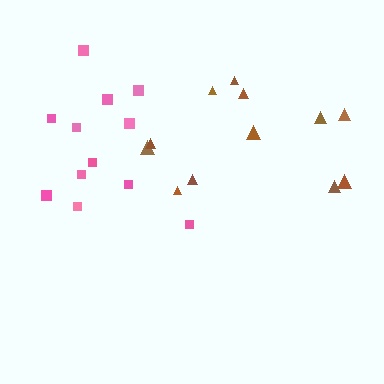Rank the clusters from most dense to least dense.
pink, brown.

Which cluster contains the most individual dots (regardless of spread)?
Brown (12).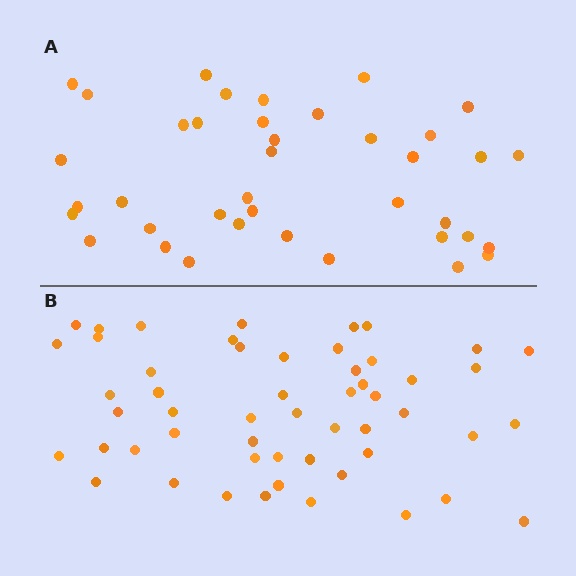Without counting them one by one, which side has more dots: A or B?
Region B (the bottom region) has more dots.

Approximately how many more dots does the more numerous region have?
Region B has approximately 15 more dots than region A.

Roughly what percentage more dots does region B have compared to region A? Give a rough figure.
About 35% more.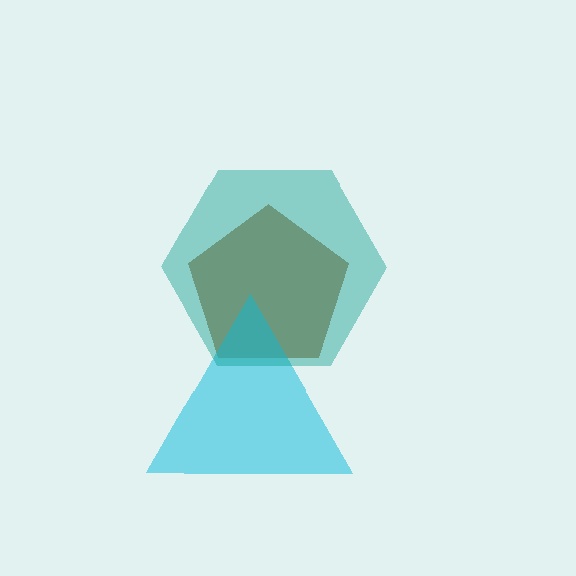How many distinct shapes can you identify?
There are 3 distinct shapes: a brown pentagon, a cyan triangle, a teal hexagon.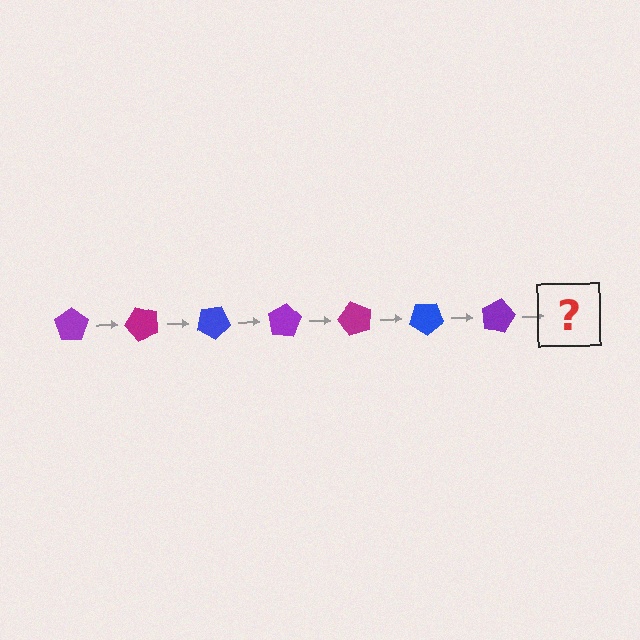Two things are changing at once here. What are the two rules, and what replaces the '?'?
The two rules are that it rotates 50 degrees each step and the color cycles through purple, magenta, and blue. The '?' should be a magenta pentagon, rotated 350 degrees from the start.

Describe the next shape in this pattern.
It should be a magenta pentagon, rotated 350 degrees from the start.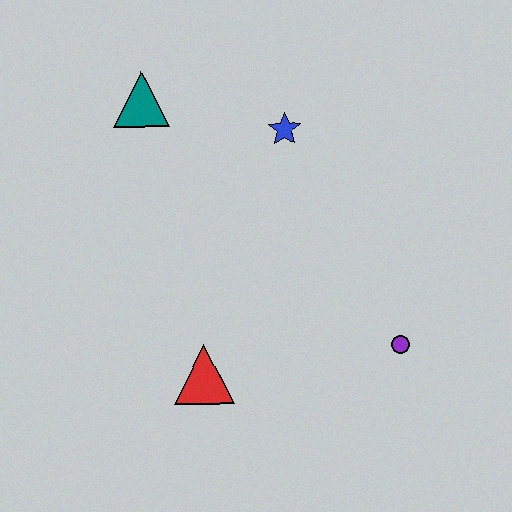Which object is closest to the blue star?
The teal triangle is closest to the blue star.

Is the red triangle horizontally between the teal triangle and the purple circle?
Yes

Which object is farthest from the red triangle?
The teal triangle is farthest from the red triangle.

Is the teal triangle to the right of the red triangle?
No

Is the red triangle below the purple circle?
Yes